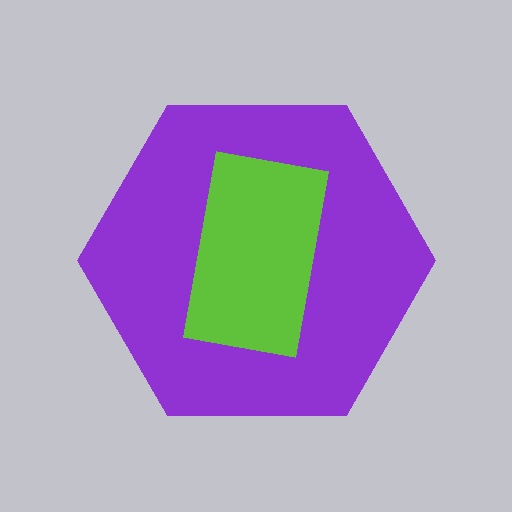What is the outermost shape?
The purple hexagon.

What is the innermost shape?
The lime rectangle.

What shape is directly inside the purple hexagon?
The lime rectangle.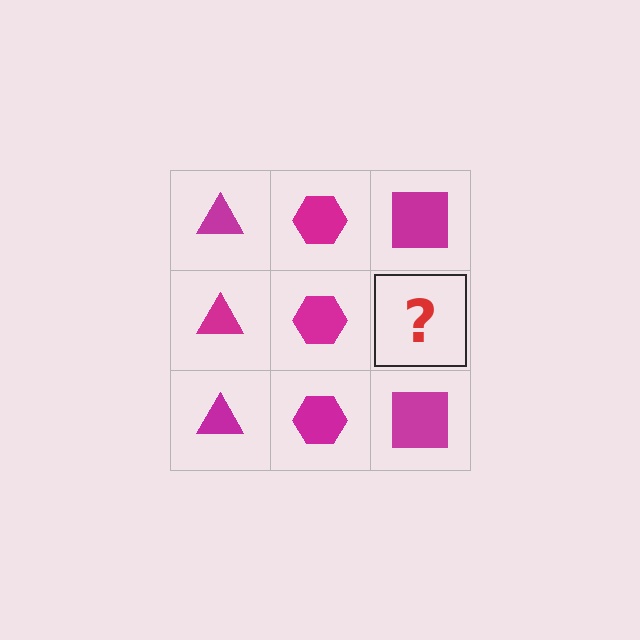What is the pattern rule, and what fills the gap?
The rule is that each column has a consistent shape. The gap should be filled with a magenta square.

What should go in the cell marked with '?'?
The missing cell should contain a magenta square.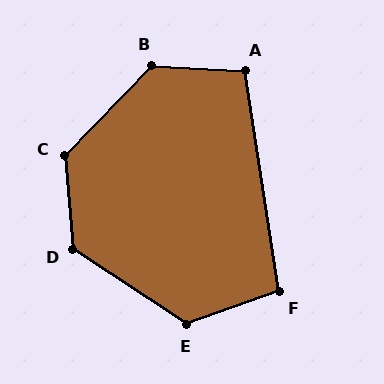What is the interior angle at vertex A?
Approximately 102 degrees (obtuse).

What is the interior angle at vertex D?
Approximately 128 degrees (obtuse).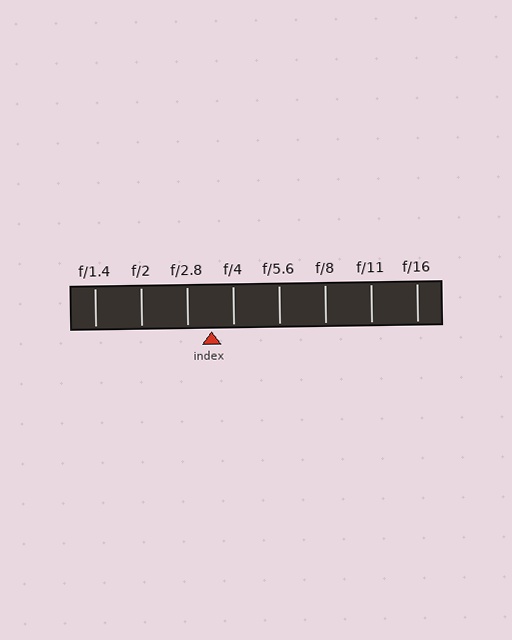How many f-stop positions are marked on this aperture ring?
There are 8 f-stop positions marked.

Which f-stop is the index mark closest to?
The index mark is closest to f/4.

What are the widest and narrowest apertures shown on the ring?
The widest aperture shown is f/1.4 and the narrowest is f/16.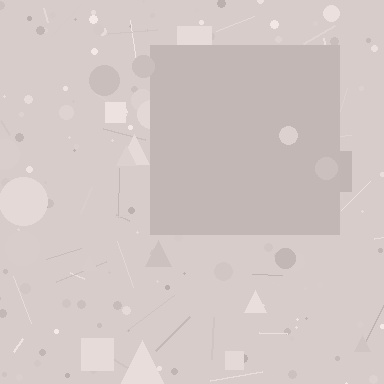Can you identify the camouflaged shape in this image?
The camouflaged shape is a square.